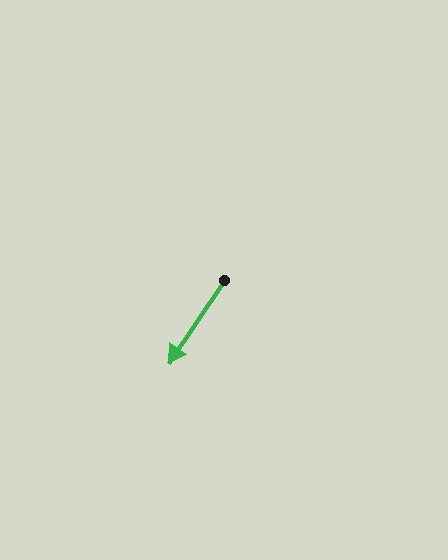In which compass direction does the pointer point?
Southwest.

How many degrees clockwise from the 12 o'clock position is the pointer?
Approximately 214 degrees.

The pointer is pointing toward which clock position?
Roughly 7 o'clock.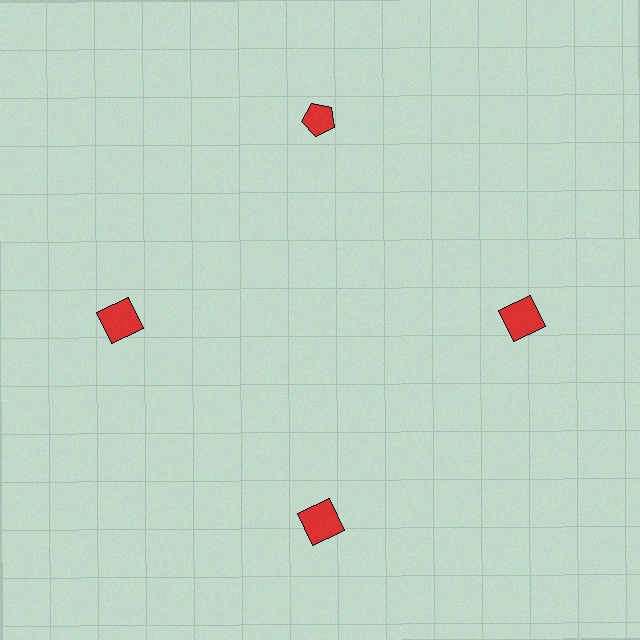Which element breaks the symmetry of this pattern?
The red pentagon at roughly the 12 o'clock position breaks the symmetry. All other shapes are red squares.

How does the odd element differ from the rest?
It has a different shape: pentagon instead of square.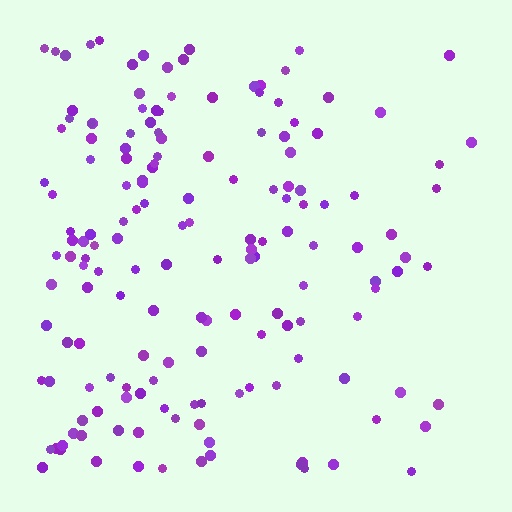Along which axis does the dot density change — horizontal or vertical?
Horizontal.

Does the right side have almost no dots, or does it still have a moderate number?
Still a moderate number, just noticeably fewer than the left.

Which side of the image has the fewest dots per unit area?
The right.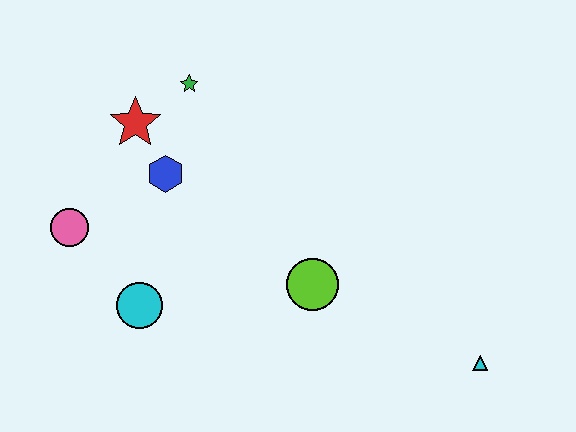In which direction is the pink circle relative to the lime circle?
The pink circle is to the left of the lime circle.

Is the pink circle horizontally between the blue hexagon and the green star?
No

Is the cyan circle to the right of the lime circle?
No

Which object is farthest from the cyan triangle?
The pink circle is farthest from the cyan triangle.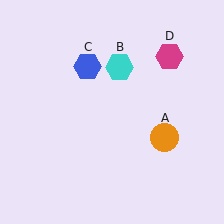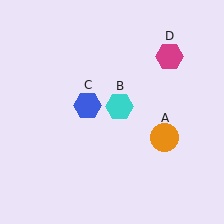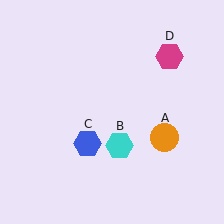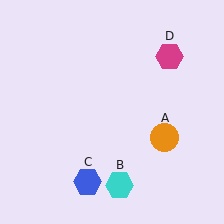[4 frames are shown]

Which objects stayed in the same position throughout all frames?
Orange circle (object A) and magenta hexagon (object D) remained stationary.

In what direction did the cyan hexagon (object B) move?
The cyan hexagon (object B) moved down.